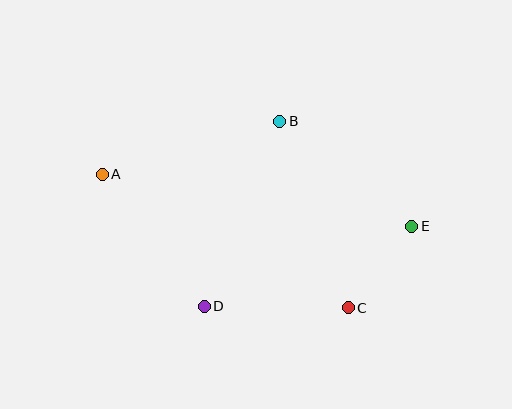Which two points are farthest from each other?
Points A and E are farthest from each other.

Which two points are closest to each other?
Points C and E are closest to each other.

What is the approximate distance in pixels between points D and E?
The distance between D and E is approximately 222 pixels.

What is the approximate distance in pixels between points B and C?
The distance between B and C is approximately 199 pixels.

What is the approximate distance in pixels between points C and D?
The distance between C and D is approximately 144 pixels.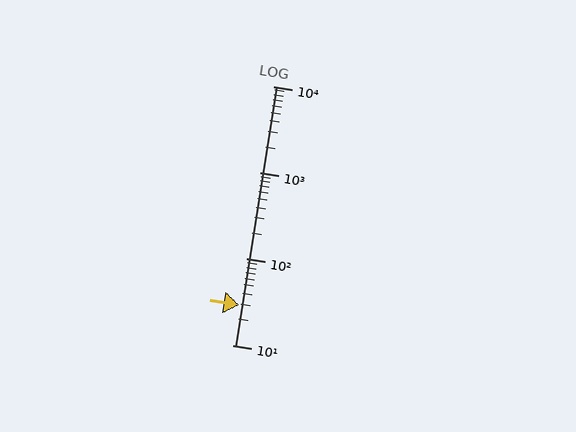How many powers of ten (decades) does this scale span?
The scale spans 3 decades, from 10 to 10000.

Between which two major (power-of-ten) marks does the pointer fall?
The pointer is between 10 and 100.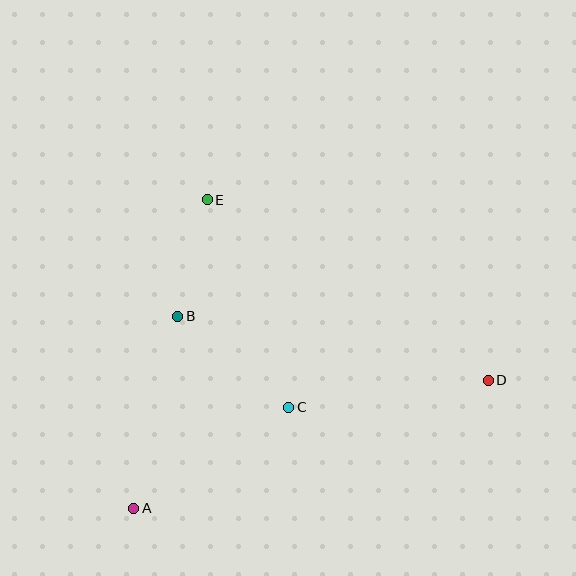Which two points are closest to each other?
Points B and E are closest to each other.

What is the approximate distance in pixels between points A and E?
The distance between A and E is approximately 317 pixels.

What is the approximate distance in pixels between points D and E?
The distance between D and E is approximately 334 pixels.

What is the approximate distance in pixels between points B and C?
The distance between B and C is approximately 144 pixels.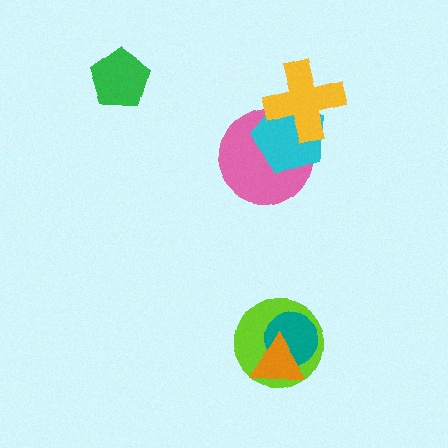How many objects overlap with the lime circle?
2 objects overlap with the lime circle.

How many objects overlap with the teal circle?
2 objects overlap with the teal circle.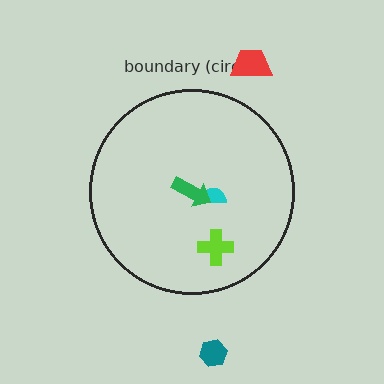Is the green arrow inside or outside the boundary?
Inside.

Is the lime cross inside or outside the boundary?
Inside.